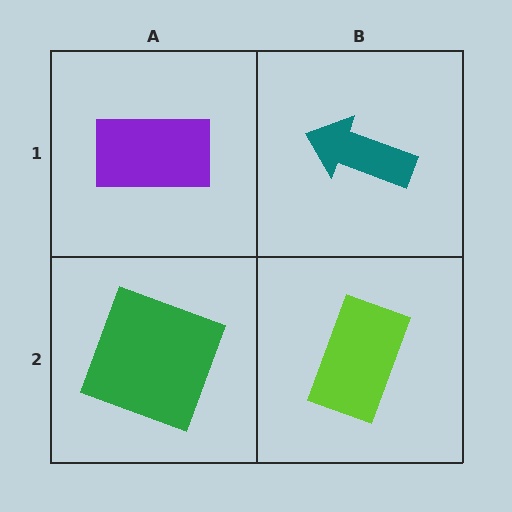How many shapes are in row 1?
2 shapes.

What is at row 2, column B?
A lime rectangle.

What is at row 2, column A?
A green square.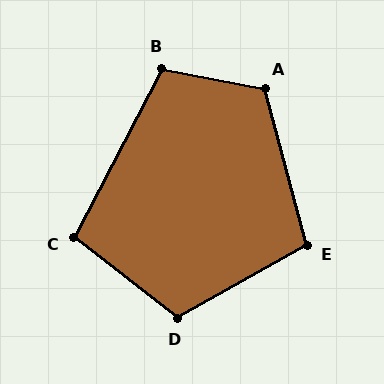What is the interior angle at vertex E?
Approximately 104 degrees (obtuse).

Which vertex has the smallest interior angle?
C, at approximately 100 degrees.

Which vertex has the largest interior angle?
A, at approximately 116 degrees.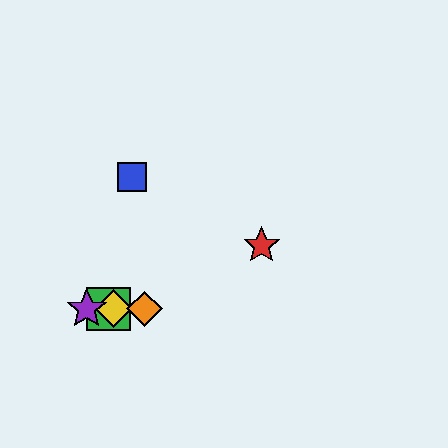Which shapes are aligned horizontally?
The green square, the yellow diamond, the purple star, the orange diamond are aligned horizontally.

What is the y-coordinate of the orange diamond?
The orange diamond is at y≈309.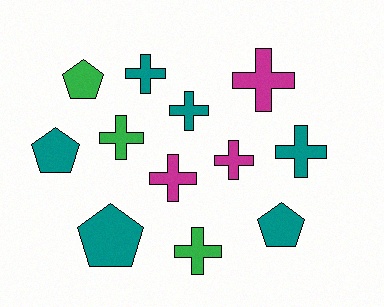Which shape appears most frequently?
Cross, with 8 objects.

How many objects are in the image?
There are 12 objects.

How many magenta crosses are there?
There are 3 magenta crosses.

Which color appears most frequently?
Teal, with 6 objects.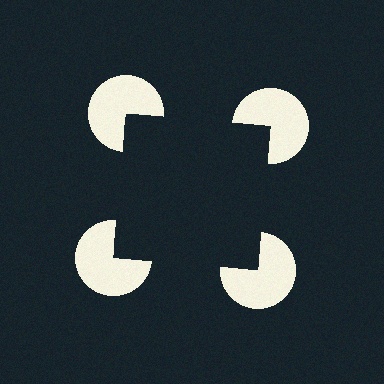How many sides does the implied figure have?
4 sides.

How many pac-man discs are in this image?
There are 4 — one at each vertex of the illusory square.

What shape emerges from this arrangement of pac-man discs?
An illusory square — its edges are inferred from the aligned wedge cuts in the pac-man discs, not physically drawn.